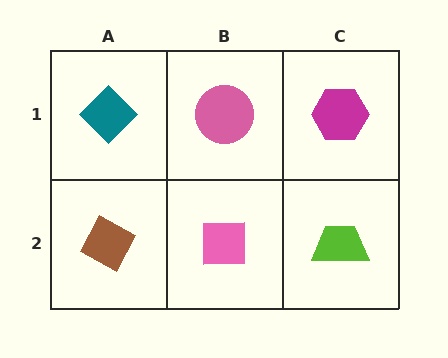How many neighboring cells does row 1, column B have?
3.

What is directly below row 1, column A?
A brown diamond.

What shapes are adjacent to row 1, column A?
A brown diamond (row 2, column A), a pink circle (row 1, column B).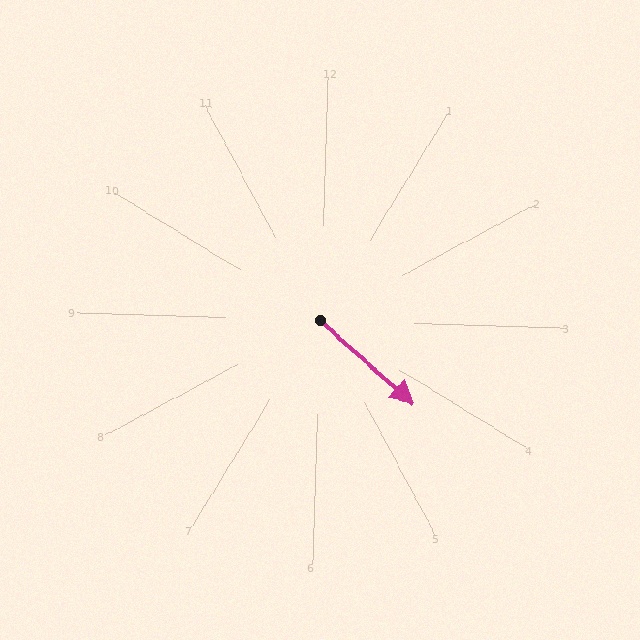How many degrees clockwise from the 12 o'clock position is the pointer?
Approximately 130 degrees.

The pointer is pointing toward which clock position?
Roughly 4 o'clock.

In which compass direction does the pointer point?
Southeast.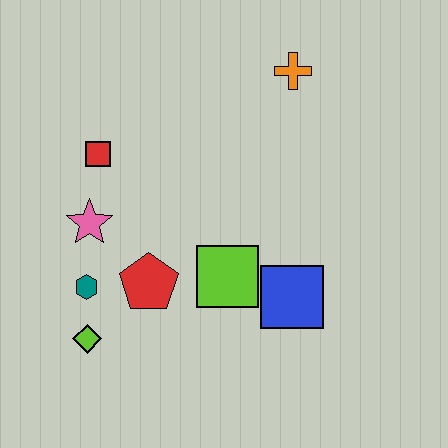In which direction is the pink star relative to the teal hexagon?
The pink star is above the teal hexagon.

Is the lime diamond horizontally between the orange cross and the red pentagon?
No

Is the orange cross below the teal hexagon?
No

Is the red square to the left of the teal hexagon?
No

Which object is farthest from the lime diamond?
The orange cross is farthest from the lime diamond.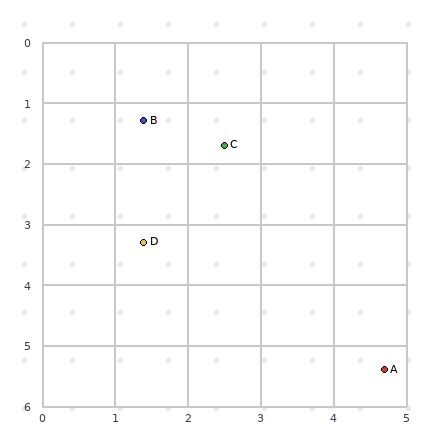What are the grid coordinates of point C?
Point C is at approximately (2.5, 1.7).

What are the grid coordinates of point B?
Point B is at approximately (1.4, 1.3).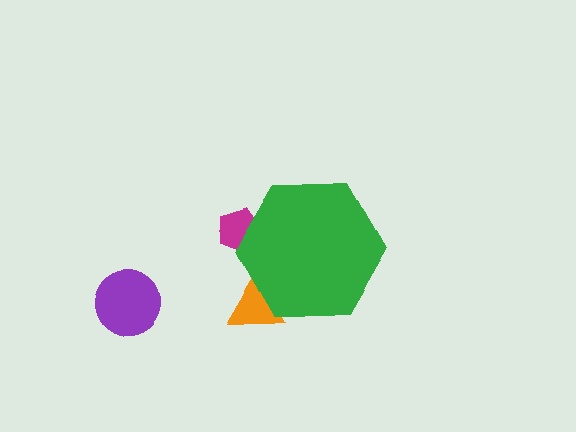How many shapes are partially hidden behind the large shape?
2 shapes are partially hidden.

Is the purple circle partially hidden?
No, the purple circle is fully visible.